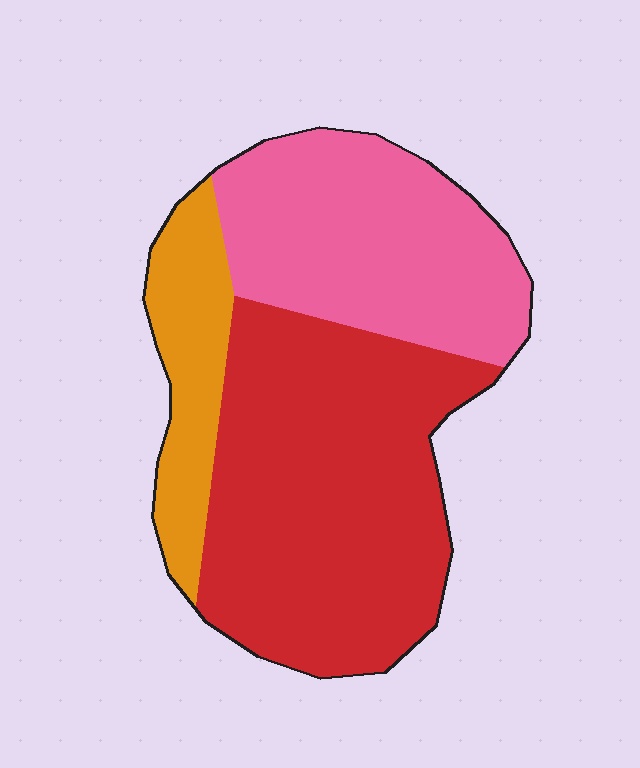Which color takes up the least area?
Orange, at roughly 15%.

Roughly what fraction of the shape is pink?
Pink takes up between a quarter and a half of the shape.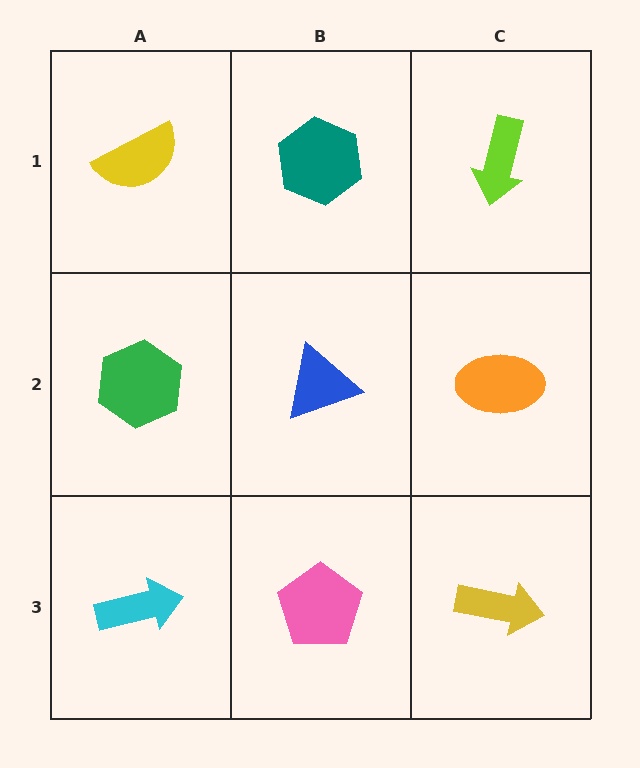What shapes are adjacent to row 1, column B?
A blue triangle (row 2, column B), a yellow semicircle (row 1, column A), a lime arrow (row 1, column C).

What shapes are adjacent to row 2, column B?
A teal hexagon (row 1, column B), a pink pentagon (row 3, column B), a green hexagon (row 2, column A), an orange ellipse (row 2, column C).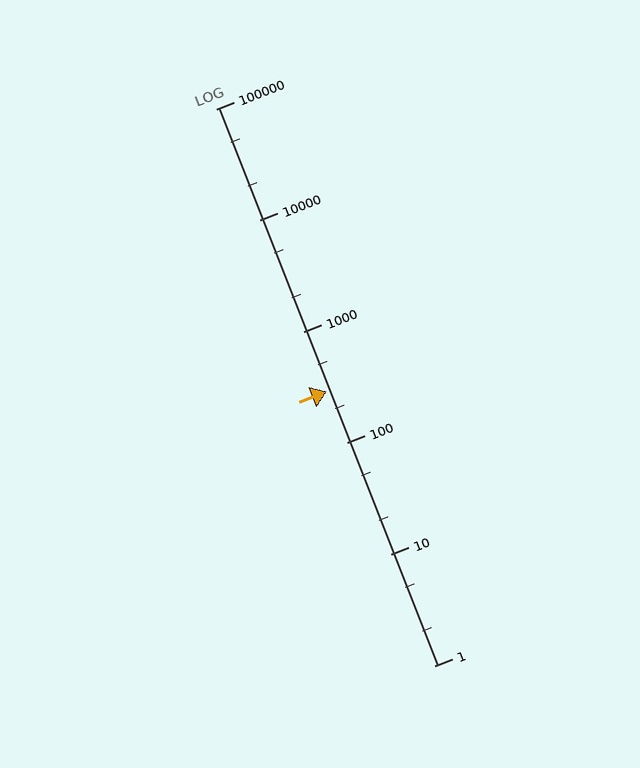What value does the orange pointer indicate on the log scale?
The pointer indicates approximately 290.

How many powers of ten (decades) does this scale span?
The scale spans 5 decades, from 1 to 100000.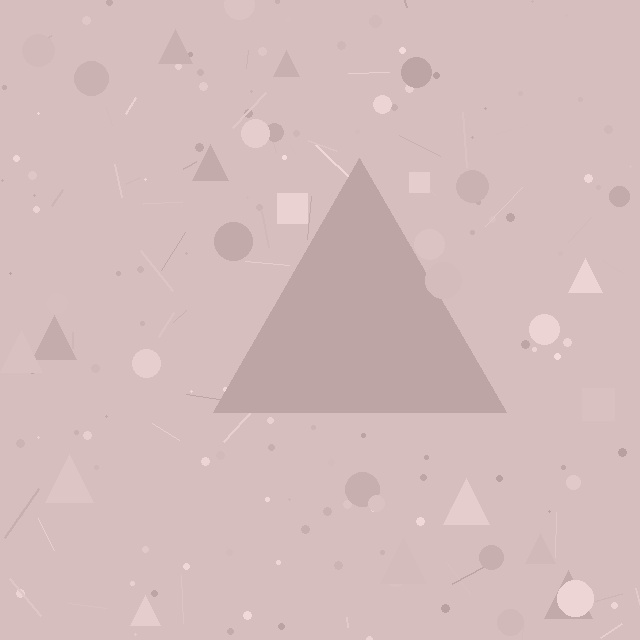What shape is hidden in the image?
A triangle is hidden in the image.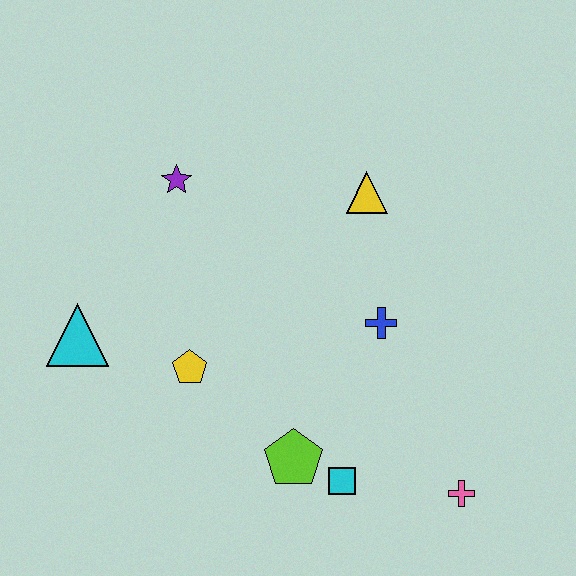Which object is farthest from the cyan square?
The purple star is farthest from the cyan square.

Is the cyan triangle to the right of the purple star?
No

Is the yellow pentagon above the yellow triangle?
No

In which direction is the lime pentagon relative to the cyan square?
The lime pentagon is to the left of the cyan square.